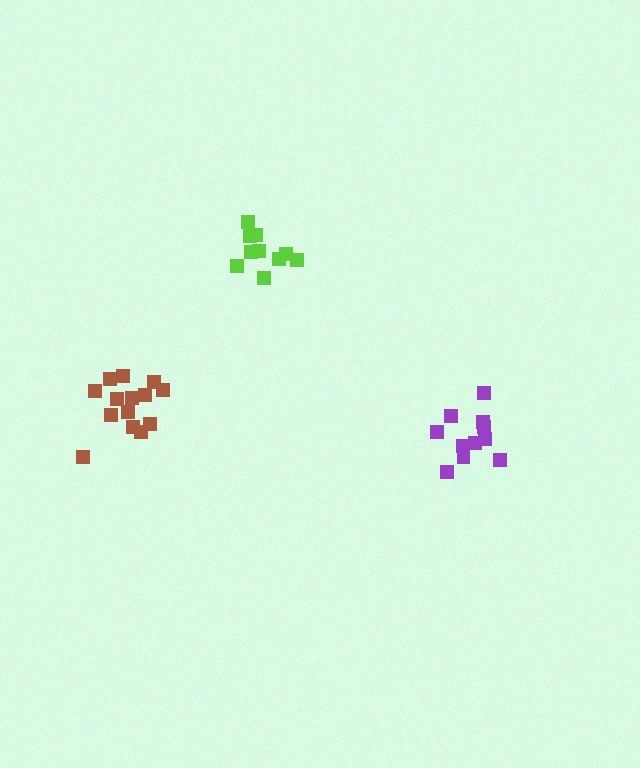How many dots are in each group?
Group 1: 11 dots, Group 2: 10 dots, Group 3: 14 dots (35 total).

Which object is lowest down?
The purple cluster is bottommost.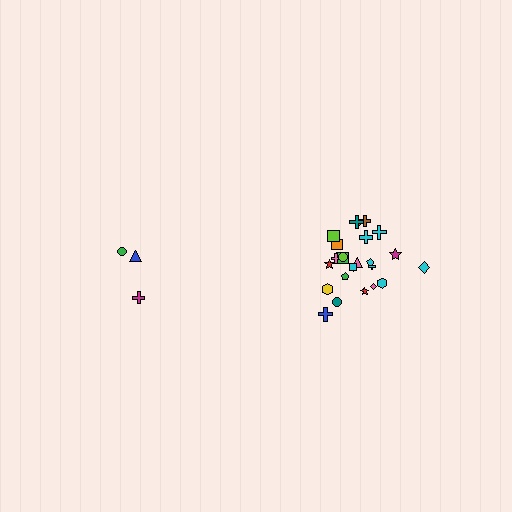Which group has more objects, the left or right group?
The right group.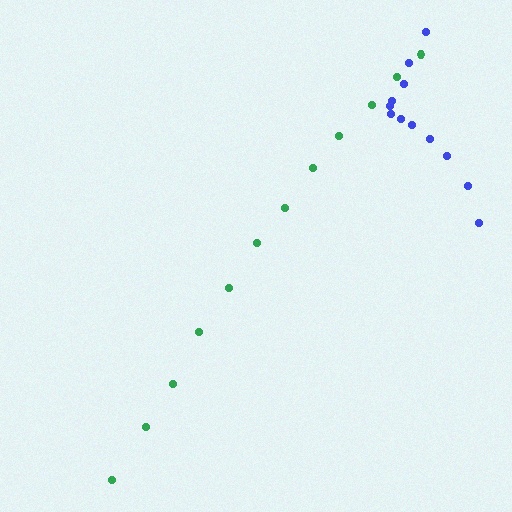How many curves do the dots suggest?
There are 2 distinct paths.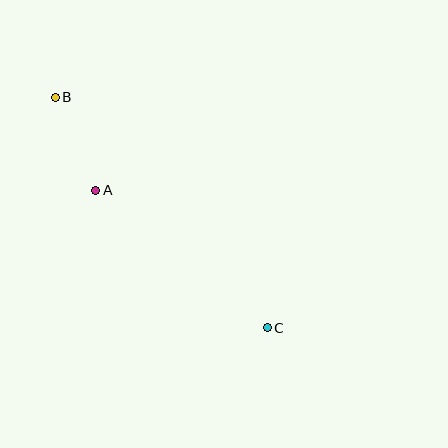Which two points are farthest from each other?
Points B and C are farthest from each other.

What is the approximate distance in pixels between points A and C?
The distance between A and C is approximately 220 pixels.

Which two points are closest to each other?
Points A and B are closest to each other.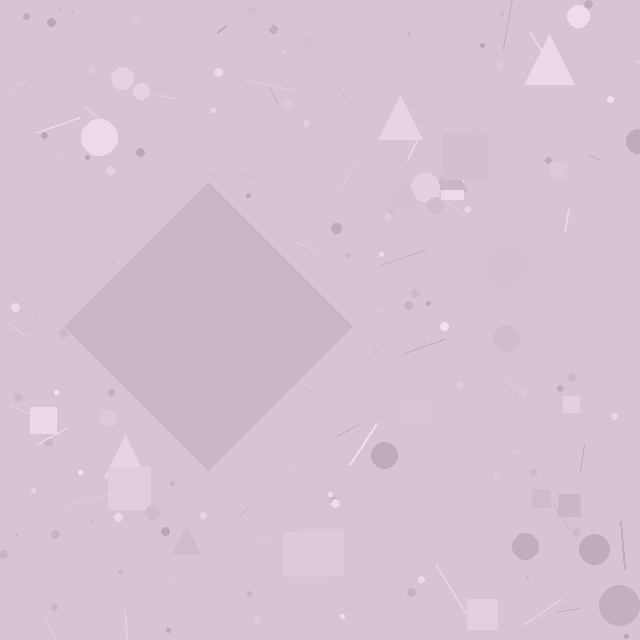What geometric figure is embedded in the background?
A diamond is embedded in the background.